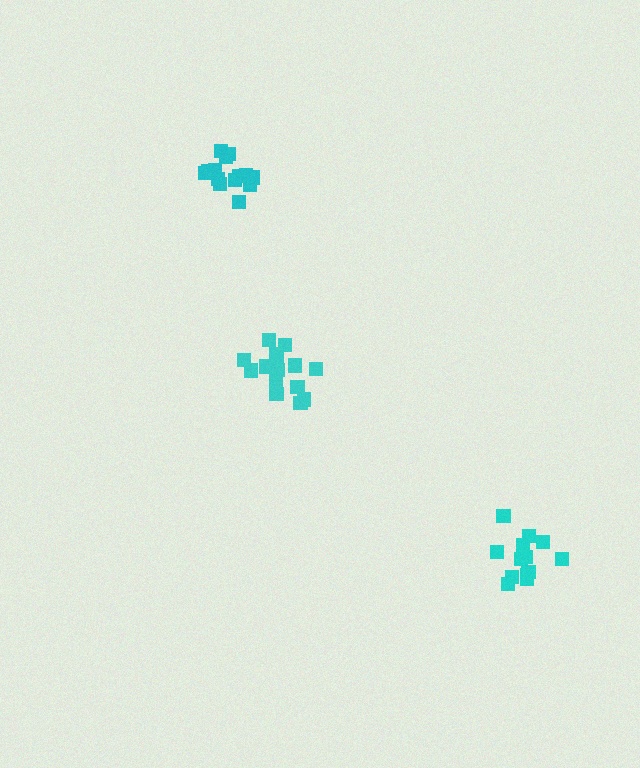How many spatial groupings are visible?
There are 3 spatial groupings.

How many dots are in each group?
Group 1: 15 dots, Group 2: 13 dots, Group 3: 15 dots (43 total).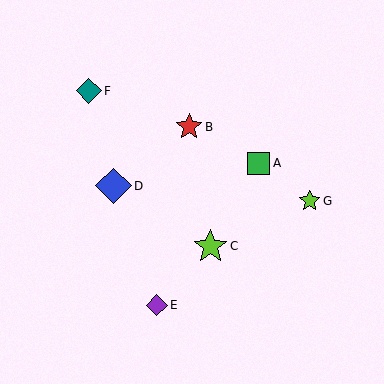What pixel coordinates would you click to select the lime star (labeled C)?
Click at (210, 246) to select the lime star C.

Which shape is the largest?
The blue diamond (labeled D) is the largest.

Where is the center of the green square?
The center of the green square is at (259, 163).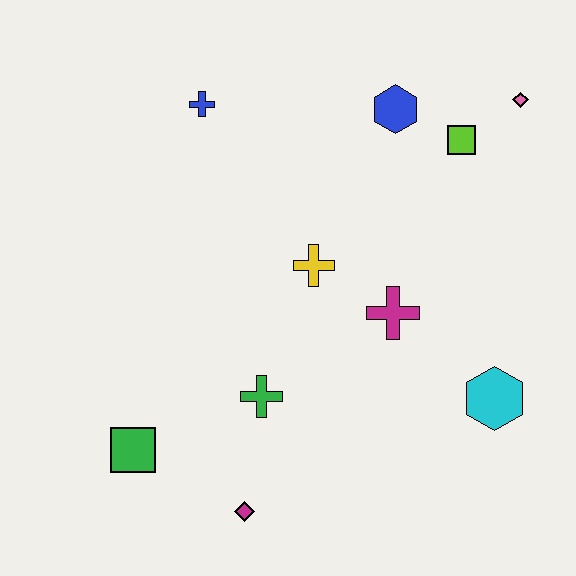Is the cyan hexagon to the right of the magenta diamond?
Yes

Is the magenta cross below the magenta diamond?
No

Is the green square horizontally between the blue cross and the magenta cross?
No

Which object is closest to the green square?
The magenta diamond is closest to the green square.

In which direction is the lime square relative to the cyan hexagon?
The lime square is above the cyan hexagon.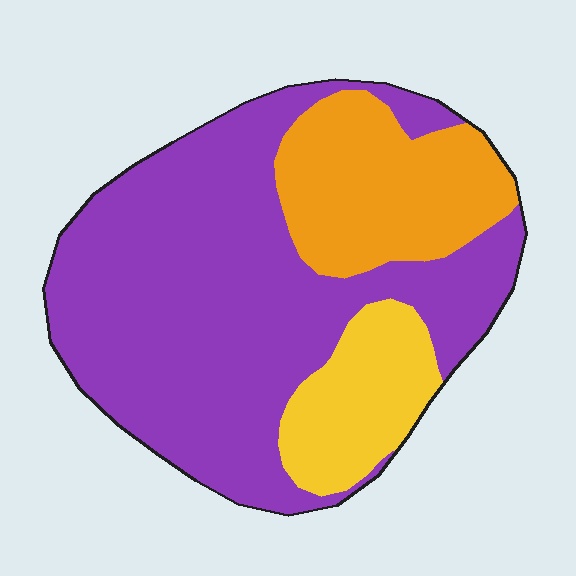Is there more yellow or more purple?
Purple.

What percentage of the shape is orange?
Orange takes up about one fifth (1/5) of the shape.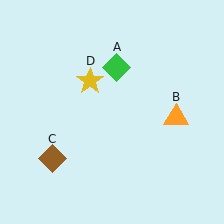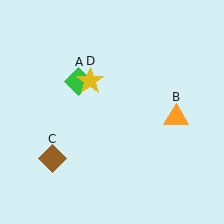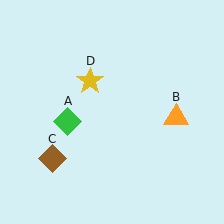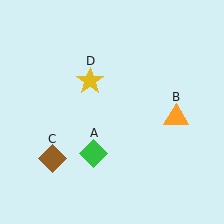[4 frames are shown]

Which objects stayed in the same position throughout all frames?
Orange triangle (object B) and brown diamond (object C) and yellow star (object D) remained stationary.